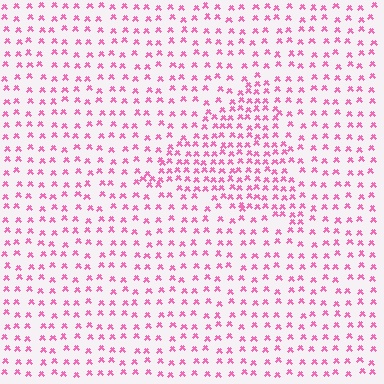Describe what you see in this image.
The image contains small pink elements arranged at two different densities. A triangle-shaped region is visible where the elements are more densely packed than the surrounding area.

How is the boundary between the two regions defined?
The boundary is defined by a change in element density (approximately 1.8x ratio). All elements are the same color, size, and shape.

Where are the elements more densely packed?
The elements are more densely packed inside the triangle boundary.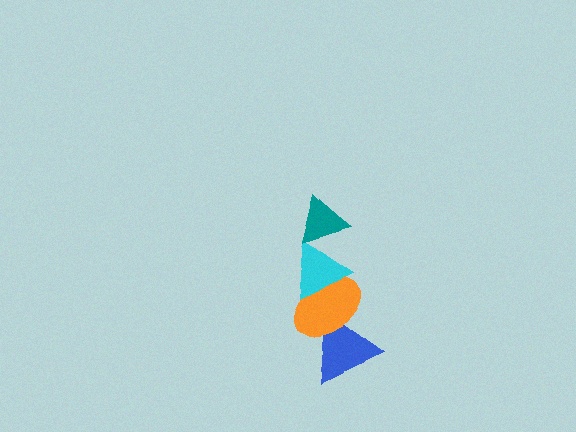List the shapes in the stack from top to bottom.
From top to bottom: the teal triangle, the cyan triangle, the orange ellipse, the blue triangle.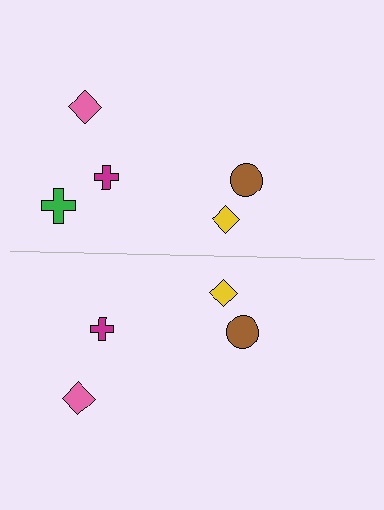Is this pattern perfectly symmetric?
No, the pattern is not perfectly symmetric. A green cross is missing from the bottom side.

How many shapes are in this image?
There are 9 shapes in this image.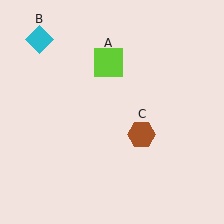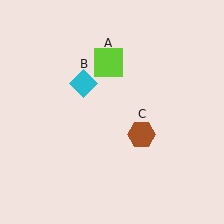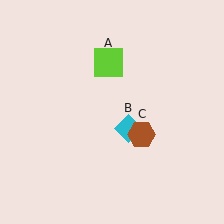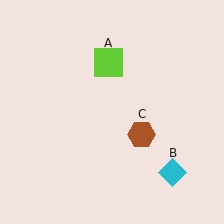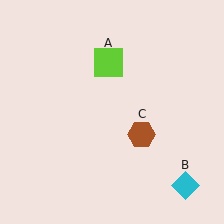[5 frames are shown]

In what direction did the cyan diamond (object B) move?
The cyan diamond (object B) moved down and to the right.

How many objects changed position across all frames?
1 object changed position: cyan diamond (object B).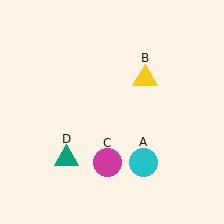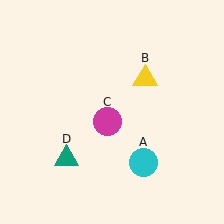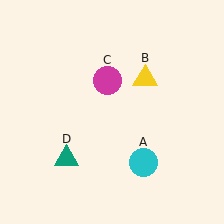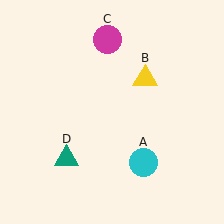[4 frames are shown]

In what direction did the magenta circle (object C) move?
The magenta circle (object C) moved up.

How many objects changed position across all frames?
1 object changed position: magenta circle (object C).